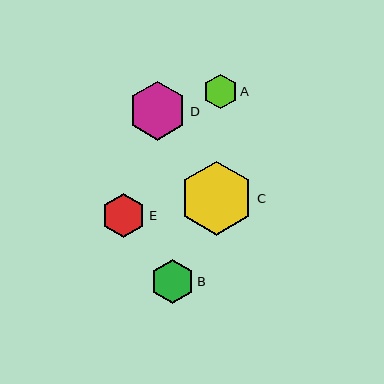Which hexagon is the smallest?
Hexagon A is the smallest with a size of approximately 34 pixels.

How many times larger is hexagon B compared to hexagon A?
Hexagon B is approximately 1.3 times the size of hexagon A.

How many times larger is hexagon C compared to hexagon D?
Hexagon C is approximately 1.3 times the size of hexagon D.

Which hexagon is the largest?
Hexagon C is the largest with a size of approximately 74 pixels.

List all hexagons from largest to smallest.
From largest to smallest: C, D, B, E, A.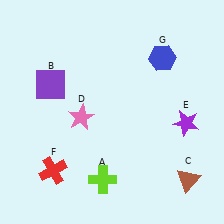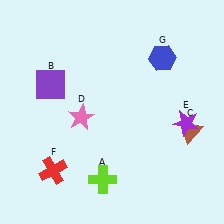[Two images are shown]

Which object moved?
The brown triangle (C) moved up.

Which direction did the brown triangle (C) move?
The brown triangle (C) moved up.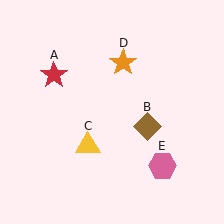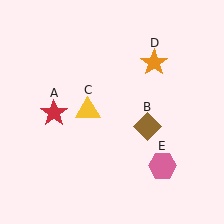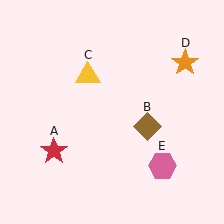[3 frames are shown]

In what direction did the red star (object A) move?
The red star (object A) moved down.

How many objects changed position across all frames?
3 objects changed position: red star (object A), yellow triangle (object C), orange star (object D).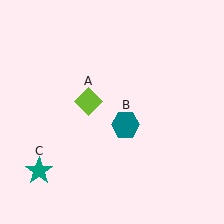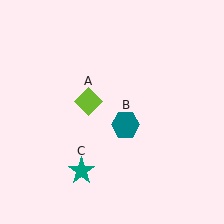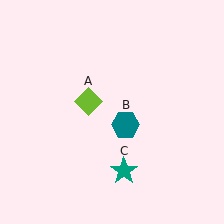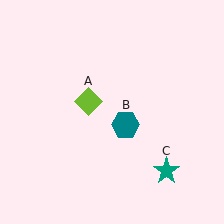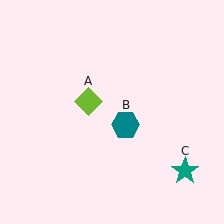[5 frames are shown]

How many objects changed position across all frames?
1 object changed position: teal star (object C).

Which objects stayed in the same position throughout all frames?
Lime diamond (object A) and teal hexagon (object B) remained stationary.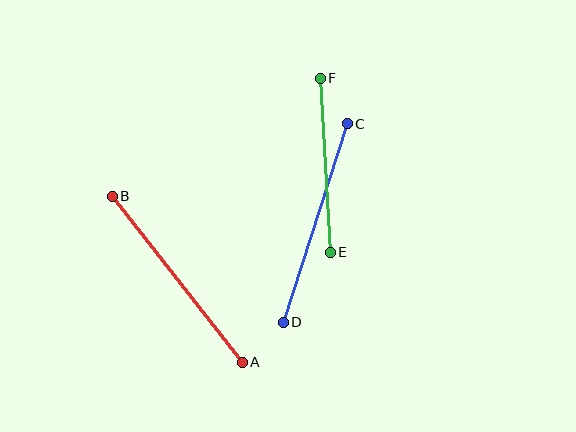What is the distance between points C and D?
The distance is approximately 209 pixels.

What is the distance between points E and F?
The distance is approximately 175 pixels.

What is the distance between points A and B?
The distance is approximately 211 pixels.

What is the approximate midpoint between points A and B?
The midpoint is at approximately (177, 279) pixels.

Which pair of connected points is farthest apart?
Points A and B are farthest apart.